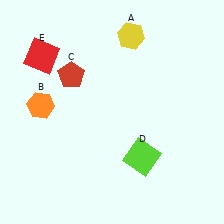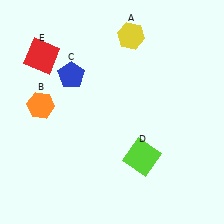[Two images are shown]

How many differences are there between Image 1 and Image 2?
There is 1 difference between the two images.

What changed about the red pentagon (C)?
In Image 1, C is red. In Image 2, it changed to blue.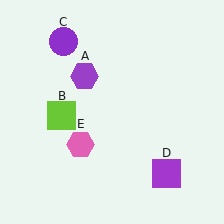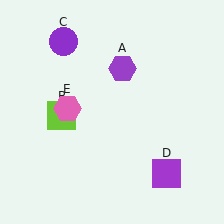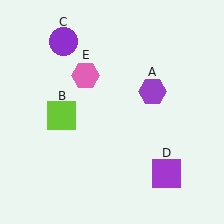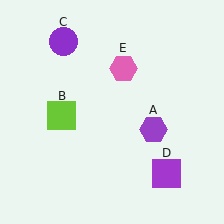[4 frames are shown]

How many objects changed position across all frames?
2 objects changed position: purple hexagon (object A), pink hexagon (object E).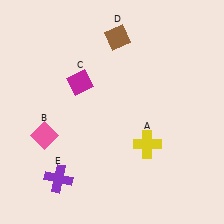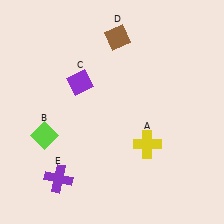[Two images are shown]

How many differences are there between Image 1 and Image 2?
There are 2 differences between the two images.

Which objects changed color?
B changed from pink to lime. C changed from magenta to purple.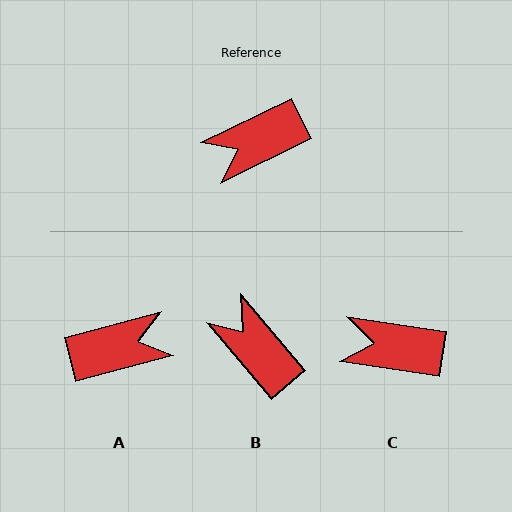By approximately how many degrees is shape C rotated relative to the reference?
Approximately 35 degrees clockwise.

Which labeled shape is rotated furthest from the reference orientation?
A, about 169 degrees away.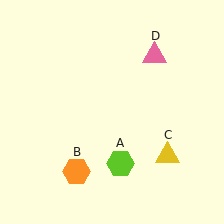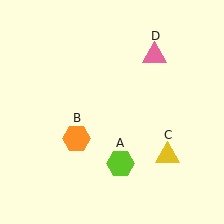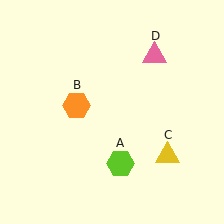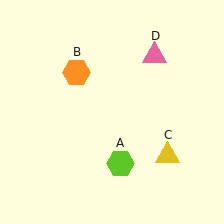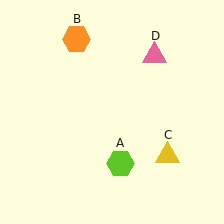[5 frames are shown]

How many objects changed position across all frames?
1 object changed position: orange hexagon (object B).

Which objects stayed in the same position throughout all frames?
Lime hexagon (object A) and yellow triangle (object C) and pink triangle (object D) remained stationary.